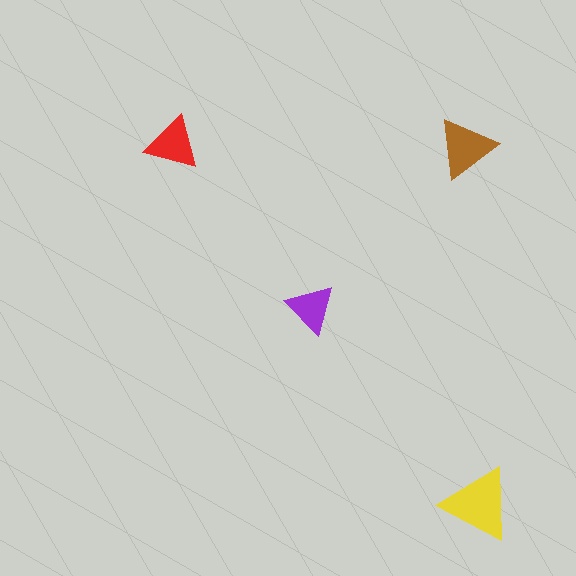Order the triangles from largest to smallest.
the yellow one, the brown one, the red one, the purple one.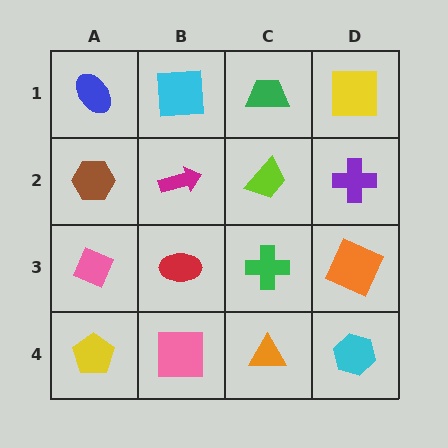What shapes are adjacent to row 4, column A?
A pink diamond (row 3, column A), a pink square (row 4, column B).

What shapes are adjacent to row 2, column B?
A cyan square (row 1, column B), a red ellipse (row 3, column B), a brown hexagon (row 2, column A), a lime trapezoid (row 2, column C).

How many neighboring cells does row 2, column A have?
3.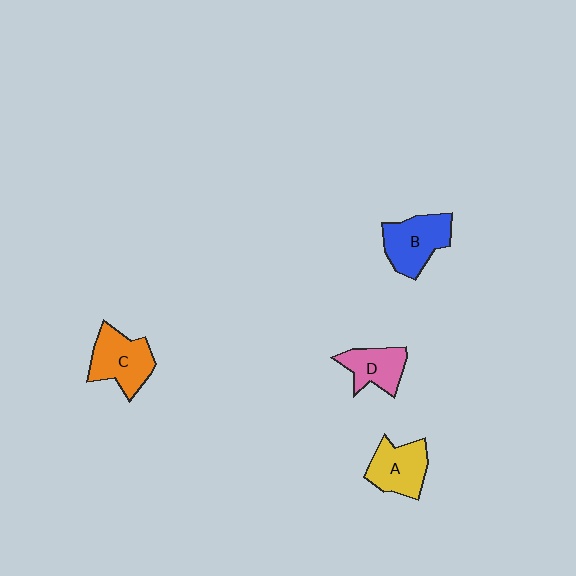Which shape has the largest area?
Shape C (orange).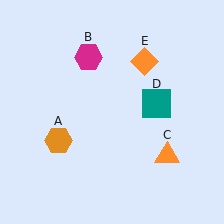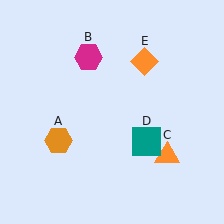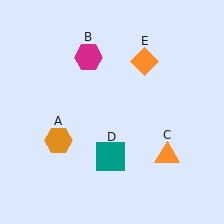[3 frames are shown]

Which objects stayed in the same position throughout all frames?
Orange hexagon (object A) and magenta hexagon (object B) and orange triangle (object C) and orange diamond (object E) remained stationary.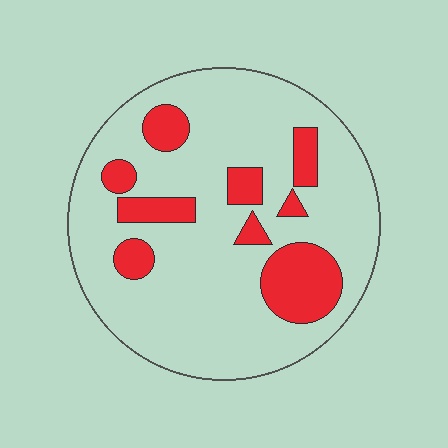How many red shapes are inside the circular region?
9.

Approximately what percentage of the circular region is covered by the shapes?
Approximately 20%.